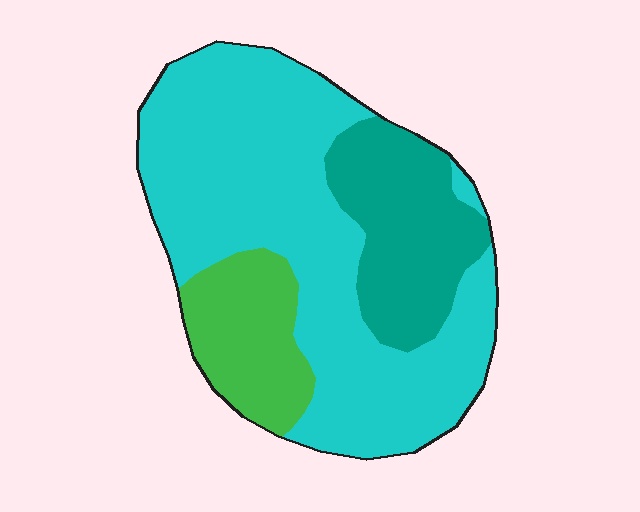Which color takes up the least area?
Green, at roughly 15%.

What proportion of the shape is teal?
Teal takes up less than a quarter of the shape.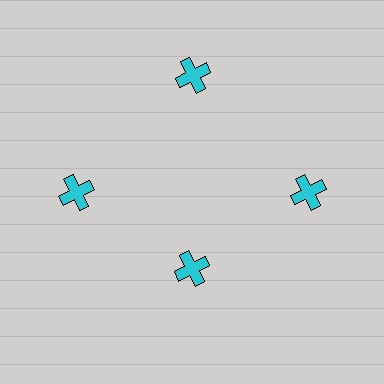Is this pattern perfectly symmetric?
No. The 4 cyan crosses are arranged in a ring, but one element near the 6 o'clock position is pulled inward toward the center, breaking the 4-fold rotational symmetry.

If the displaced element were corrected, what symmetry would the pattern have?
It would have 4-fold rotational symmetry — the pattern would map onto itself every 90 degrees.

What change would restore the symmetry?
The symmetry would be restored by moving it outward, back onto the ring so that all 4 crosses sit at equal angles and equal distance from the center.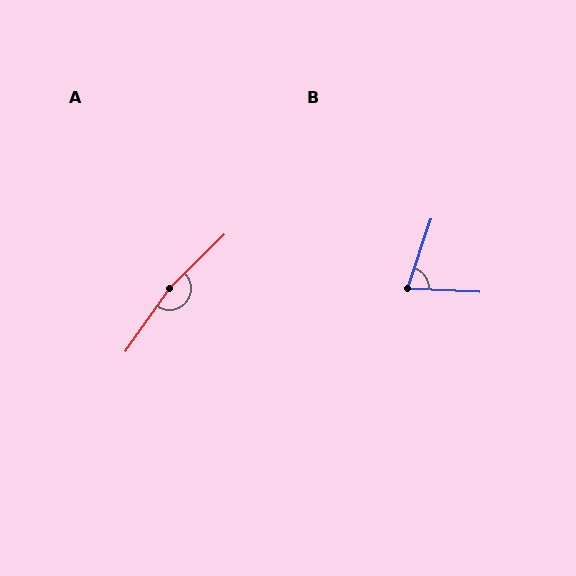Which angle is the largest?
A, at approximately 169 degrees.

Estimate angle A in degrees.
Approximately 169 degrees.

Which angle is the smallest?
B, at approximately 74 degrees.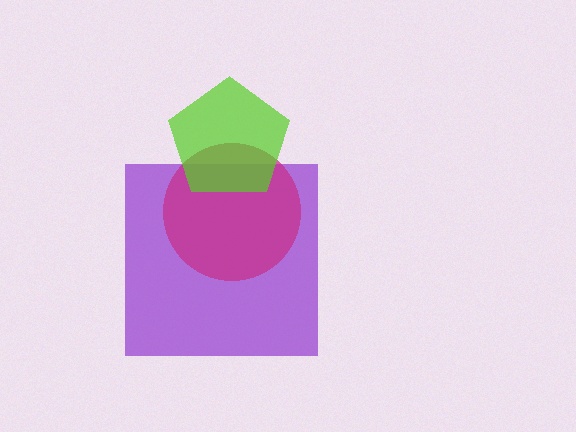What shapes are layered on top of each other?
The layered shapes are: a purple square, a magenta circle, a lime pentagon.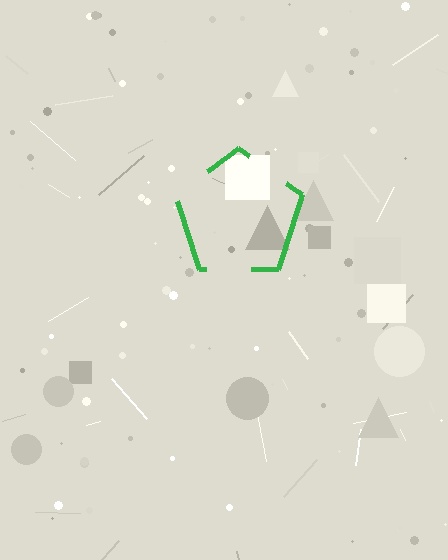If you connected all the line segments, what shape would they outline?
They would outline a pentagon.